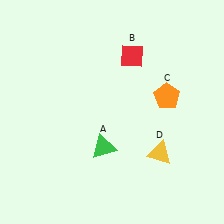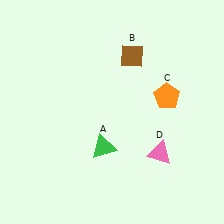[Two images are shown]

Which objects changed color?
B changed from red to brown. D changed from yellow to pink.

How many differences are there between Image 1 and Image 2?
There are 2 differences between the two images.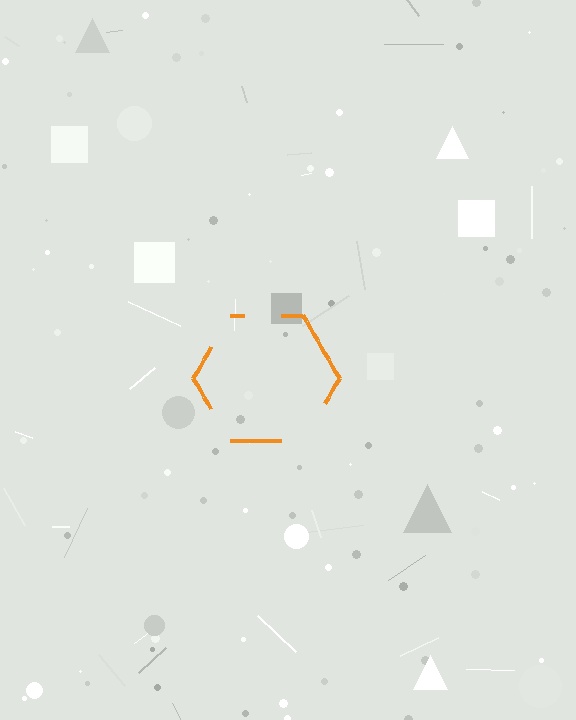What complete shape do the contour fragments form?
The contour fragments form a hexagon.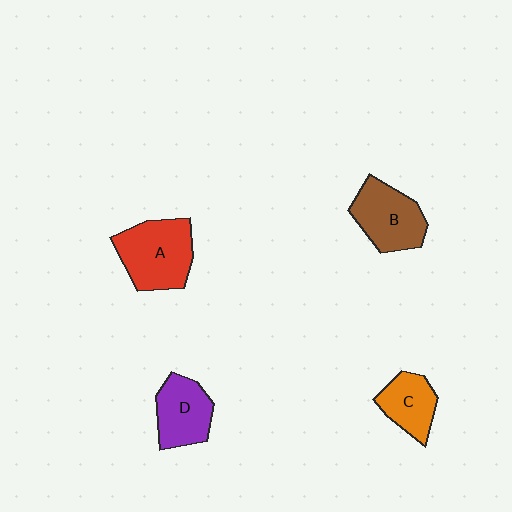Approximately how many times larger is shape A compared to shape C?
Approximately 1.6 times.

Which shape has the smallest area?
Shape C (orange).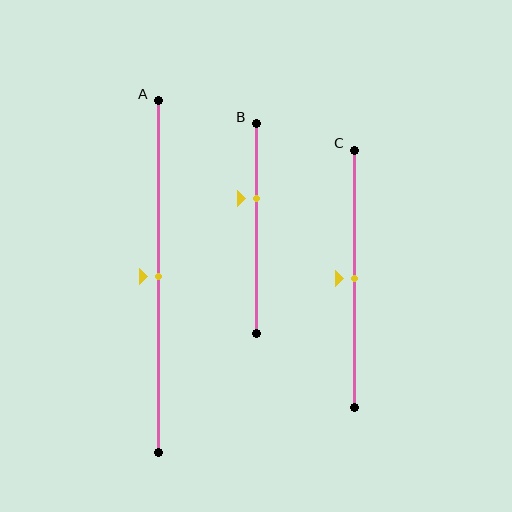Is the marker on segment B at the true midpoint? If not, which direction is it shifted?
No, the marker on segment B is shifted upward by about 15% of the segment length.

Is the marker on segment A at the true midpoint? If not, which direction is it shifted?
Yes, the marker on segment A is at the true midpoint.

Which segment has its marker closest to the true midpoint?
Segment A has its marker closest to the true midpoint.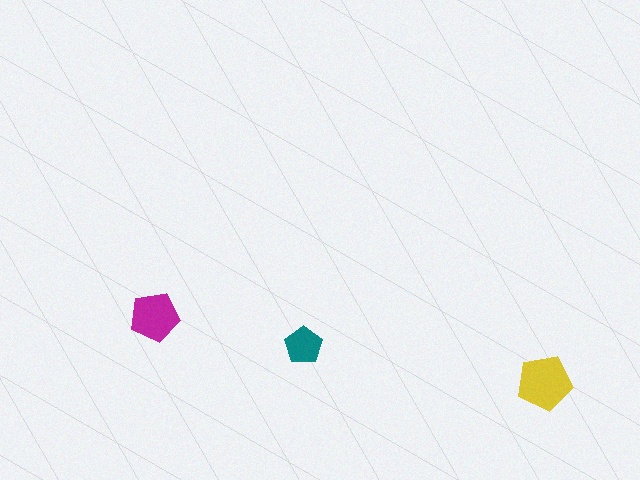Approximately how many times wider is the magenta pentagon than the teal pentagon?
About 1.5 times wider.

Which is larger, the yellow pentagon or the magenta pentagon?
The yellow one.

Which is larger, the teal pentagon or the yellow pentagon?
The yellow one.